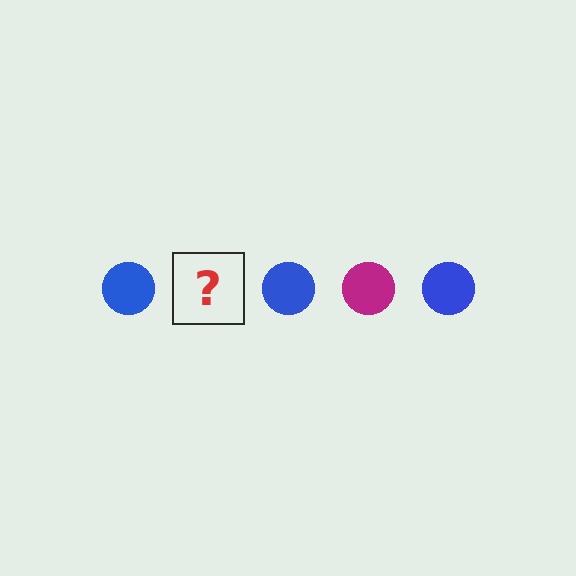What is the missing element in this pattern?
The missing element is a magenta circle.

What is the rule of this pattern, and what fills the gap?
The rule is that the pattern cycles through blue, magenta circles. The gap should be filled with a magenta circle.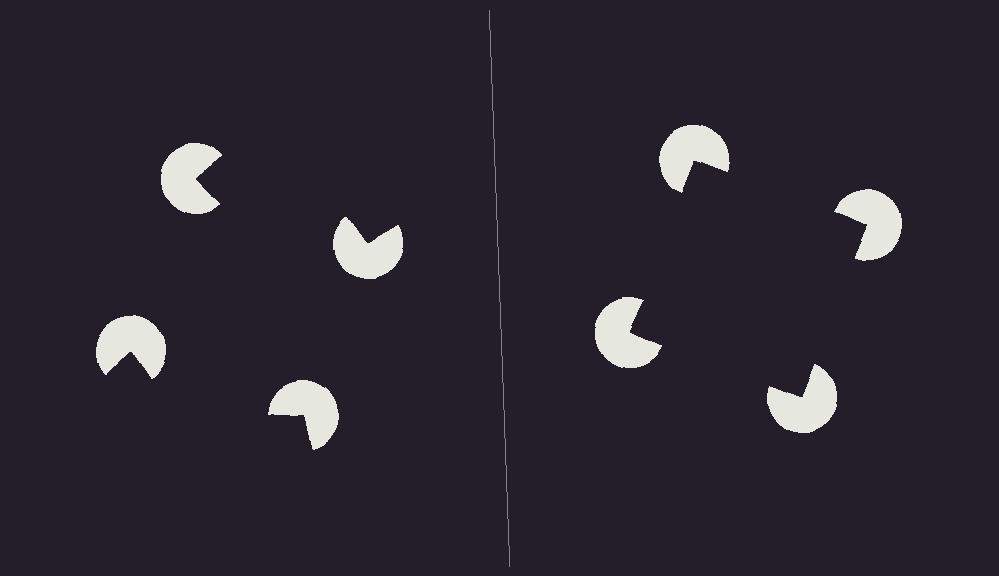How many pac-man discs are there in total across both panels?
8 — 4 on each side.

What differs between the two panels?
The pac-man discs are positioned identically on both sides; only the wedge orientations differ. On the right they align to a square; on the left they are misaligned.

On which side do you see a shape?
An illusory square appears on the right side. On the left side the wedge cuts are rotated, so no coherent shape forms.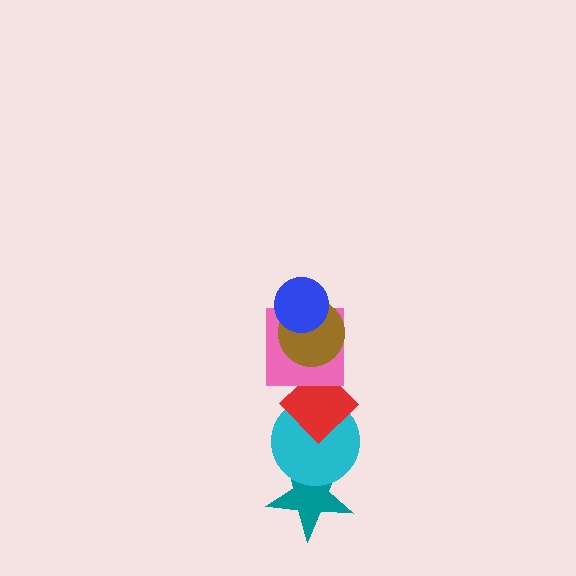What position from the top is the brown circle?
The brown circle is 2nd from the top.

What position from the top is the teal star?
The teal star is 6th from the top.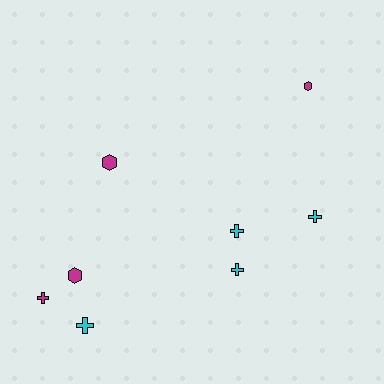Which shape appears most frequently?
Cross, with 5 objects.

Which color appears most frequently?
Cyan, with 4 objects.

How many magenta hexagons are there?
There are 3 magenta hexagons.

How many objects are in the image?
There are 8 objects.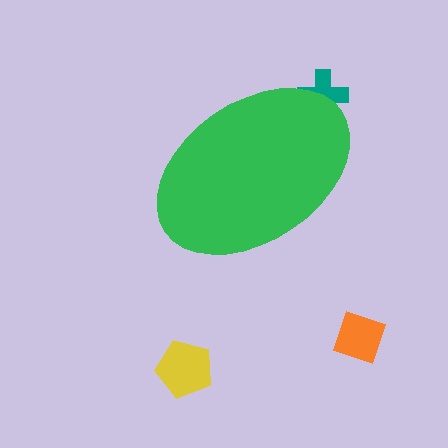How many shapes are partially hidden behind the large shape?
1 shape is partially hidden.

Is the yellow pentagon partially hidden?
No, the yellow pentagon is fully visible.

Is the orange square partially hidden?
No, the orange square is fully visible.